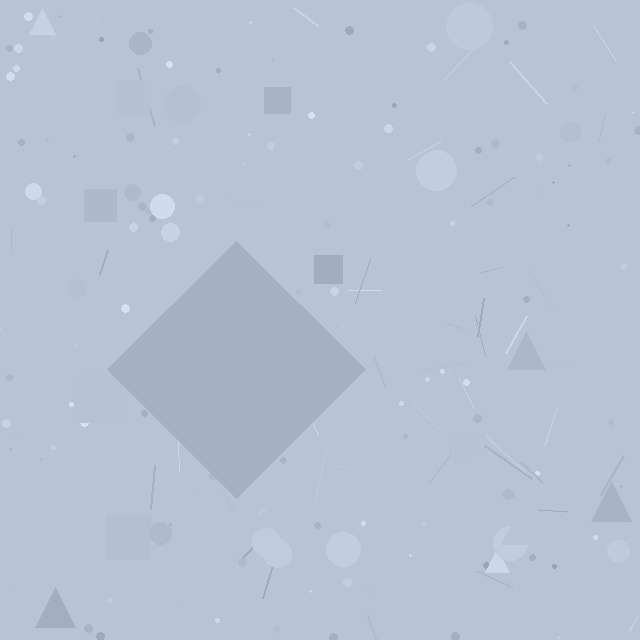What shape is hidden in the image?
A diamond is hidden in the image.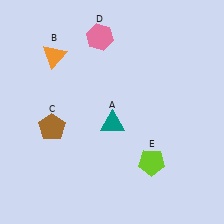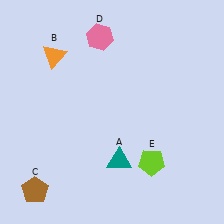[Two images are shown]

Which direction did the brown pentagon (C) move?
The brown pentagon (C) moved down.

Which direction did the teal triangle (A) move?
The teal triangle (A) moved down.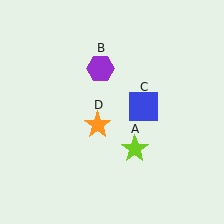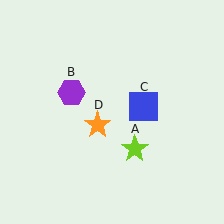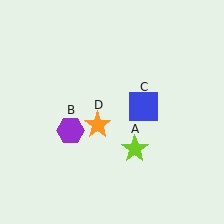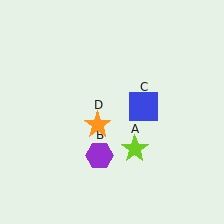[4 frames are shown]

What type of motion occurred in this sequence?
The purple hexagon (object B) rotated counterclockwise around the center of the scene.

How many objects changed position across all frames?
1 object changed position: purple hexagon (object B).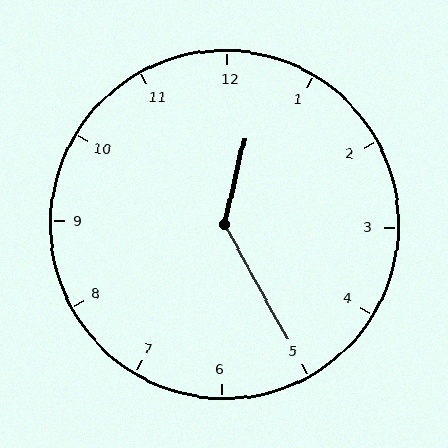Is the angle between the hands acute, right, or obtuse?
It is obtuse.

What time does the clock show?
12:25.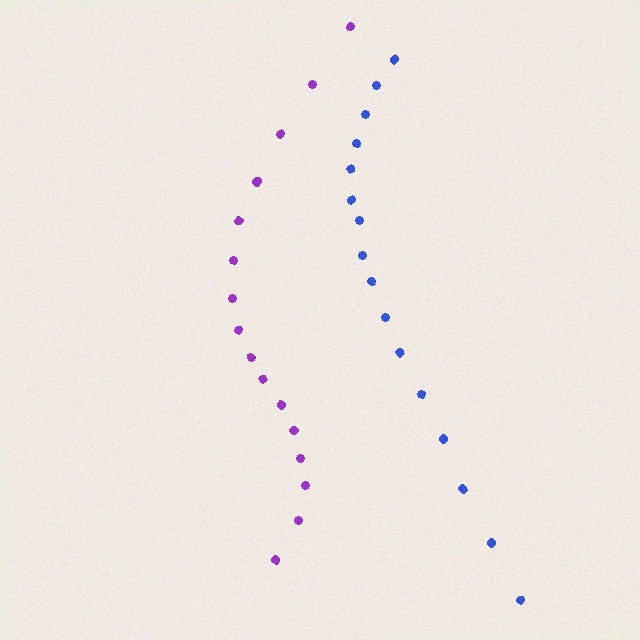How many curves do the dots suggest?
There are 2 distinct paths.